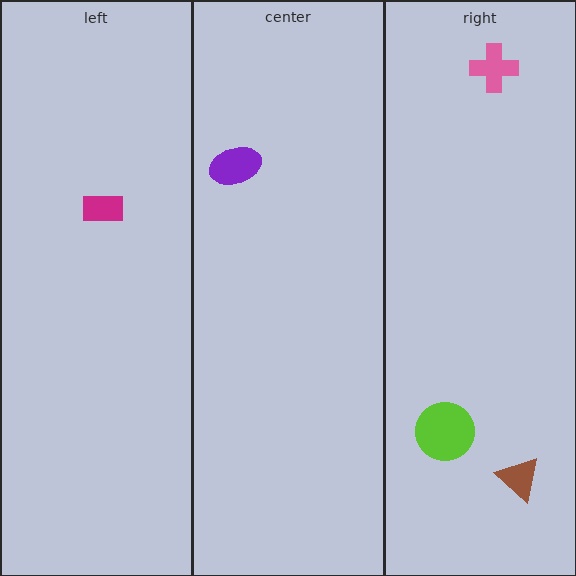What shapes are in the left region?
The magenta rectangle.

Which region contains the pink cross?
The right region.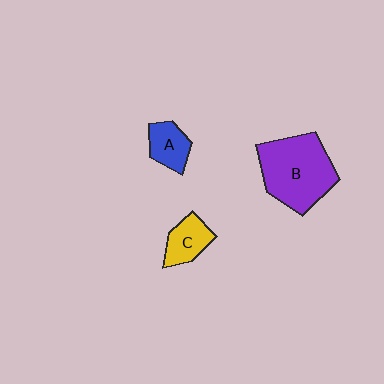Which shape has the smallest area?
Shape A (blue).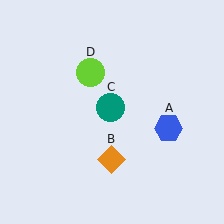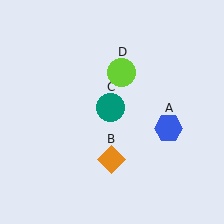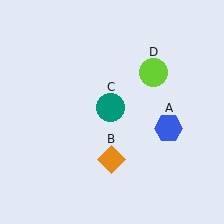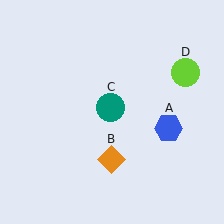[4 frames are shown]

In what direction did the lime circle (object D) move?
The lime circle (object D) moved right.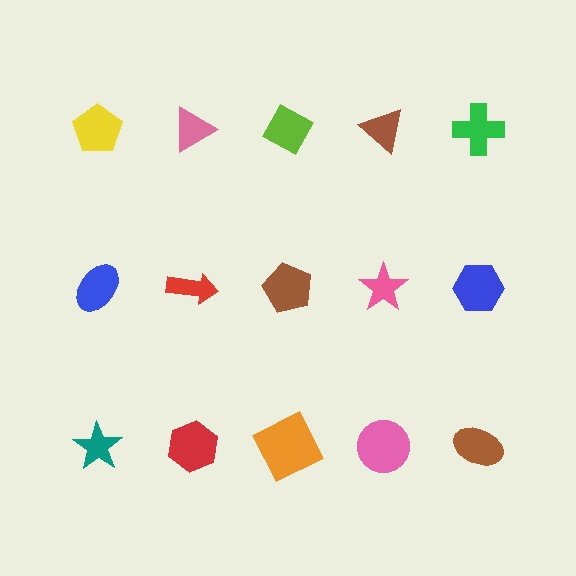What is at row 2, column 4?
A pink star.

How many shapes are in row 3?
5 shapes.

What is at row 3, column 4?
A pink circle.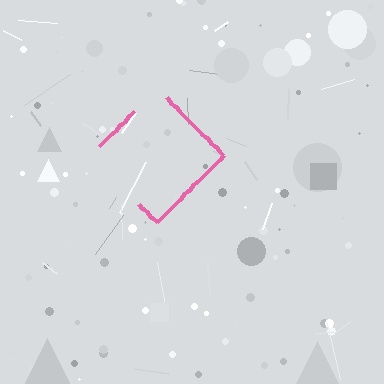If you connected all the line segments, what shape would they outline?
They would outline a diamond.